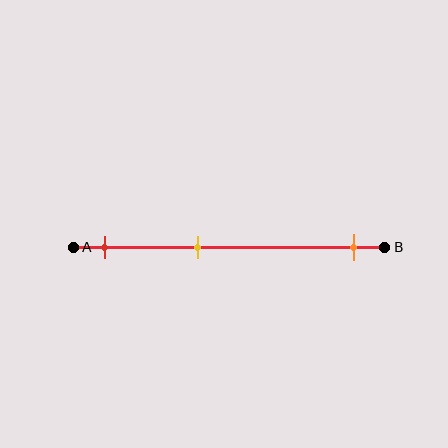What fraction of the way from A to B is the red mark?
The red mark is approximately 10% (0.1) of the way from A to B.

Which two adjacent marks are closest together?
The red and yellow marks are the closest adjacent pair.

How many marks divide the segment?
There are 3 marks dividing the segment.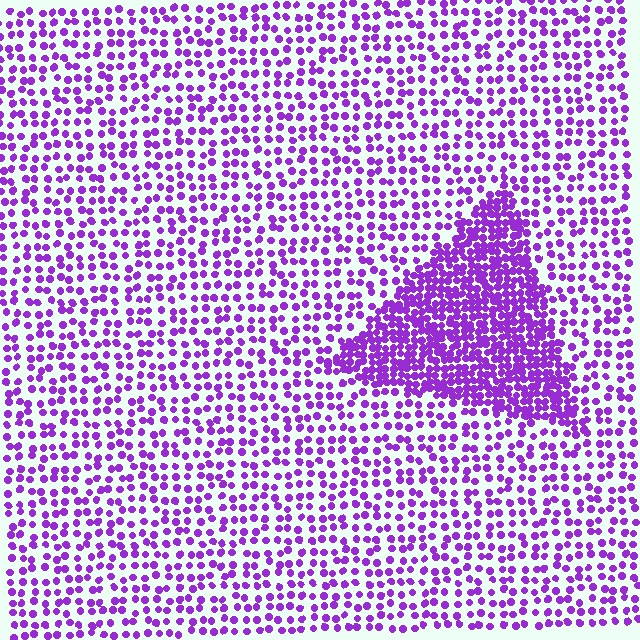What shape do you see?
I see a triangle.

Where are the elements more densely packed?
The elements are more densely packed inside the triangle boundary.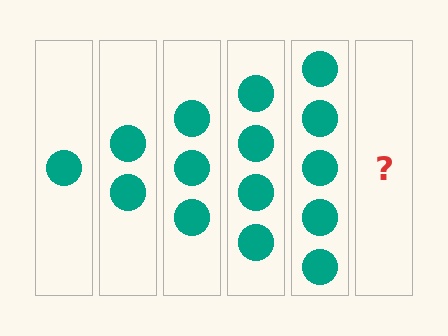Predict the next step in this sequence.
The next step is 6 circles.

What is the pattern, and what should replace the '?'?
The pattern is that each step adds one more circle. The '?' should be 6 circles.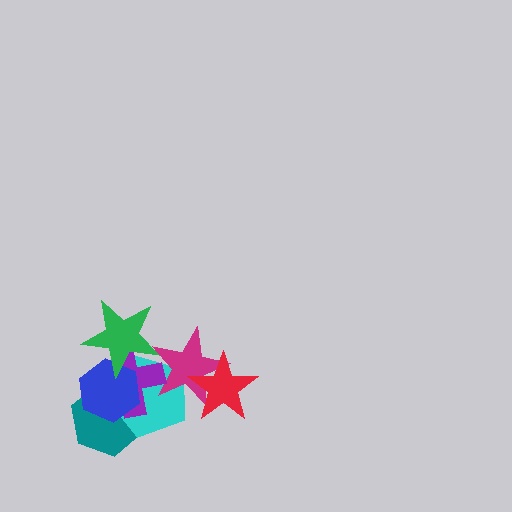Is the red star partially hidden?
No, no other shape covers it.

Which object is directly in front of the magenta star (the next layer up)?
The purple cross is directly in front of the magenta star.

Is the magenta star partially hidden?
Yes, it is partially covered by another shape.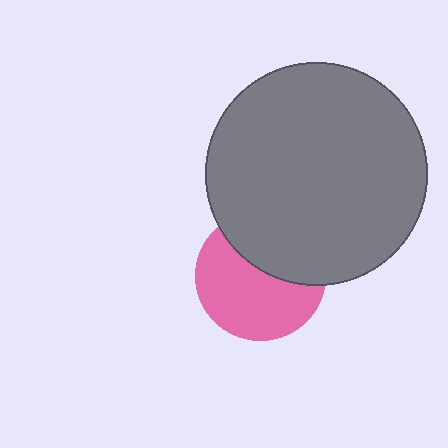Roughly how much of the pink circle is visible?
About half of it is visible (roughly 61%).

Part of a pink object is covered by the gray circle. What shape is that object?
It is a circle.